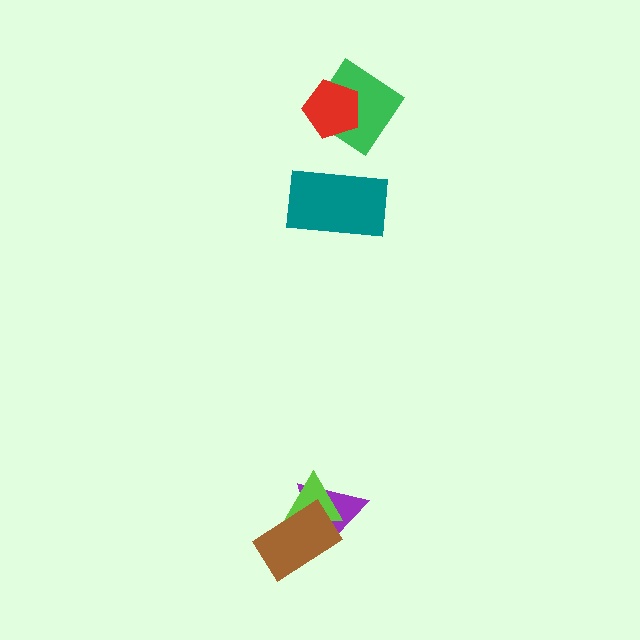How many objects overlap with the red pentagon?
1 object overlaps with the red pentagon.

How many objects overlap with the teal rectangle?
0 objects overlap with the teal rectangle.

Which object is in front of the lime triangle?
The brown rectangle is in front of the lime triangle.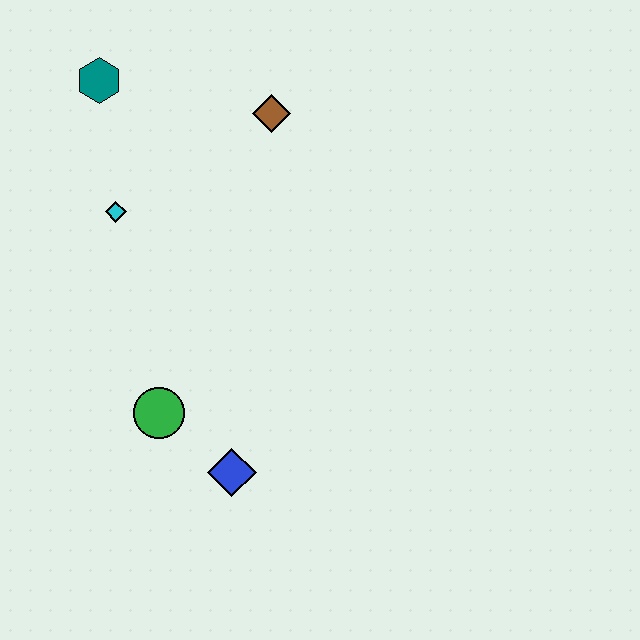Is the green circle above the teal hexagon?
No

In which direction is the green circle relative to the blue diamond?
The green circle is to the left of the blue diamond.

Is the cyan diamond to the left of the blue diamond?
Yes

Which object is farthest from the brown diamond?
The blue diamond is farthest from the brown diamond.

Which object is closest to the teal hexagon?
The cyan diamond is closest to the teal hexagon.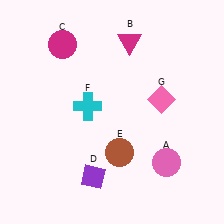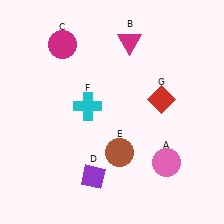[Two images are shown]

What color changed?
The diamond (G) changed from pink in Image 1 to red in Image 2.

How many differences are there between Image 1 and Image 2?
There is 1 difference between the two images.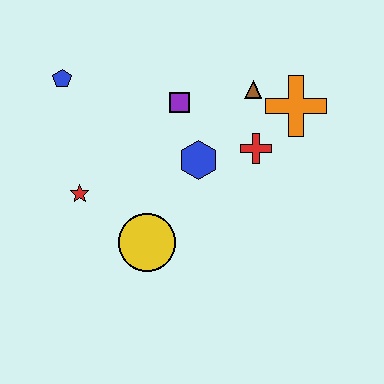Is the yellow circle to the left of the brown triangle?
Yes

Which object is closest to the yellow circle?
The red star is closest to the yellow circle.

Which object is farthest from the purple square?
The yellow circle is farthest from the purple square.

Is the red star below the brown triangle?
Yes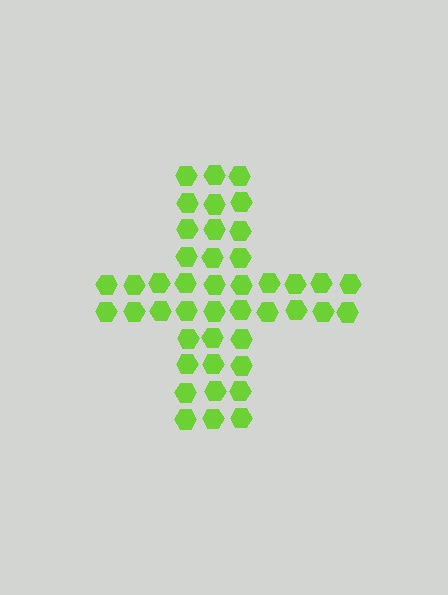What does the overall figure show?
The overall figure shows a cross.